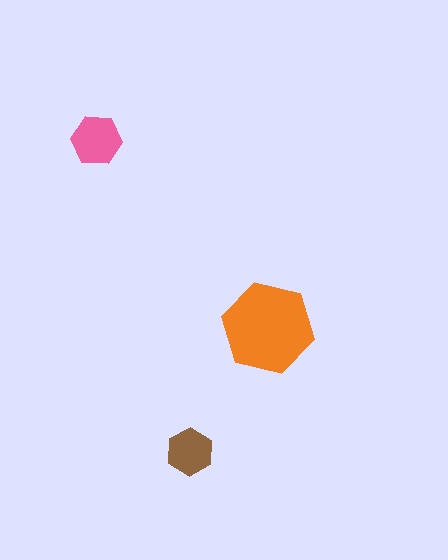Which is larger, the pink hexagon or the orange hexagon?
The orange one.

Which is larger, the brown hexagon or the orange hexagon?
The orange one.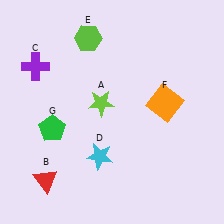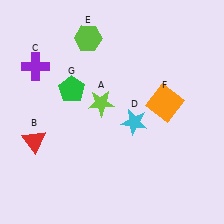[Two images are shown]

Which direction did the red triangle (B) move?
The red triangle (B) moved up.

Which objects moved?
The objects that moved are: the red triangle (B), the cyan star (D), the green pentagon (G).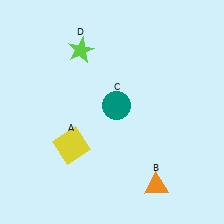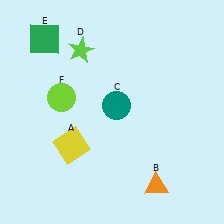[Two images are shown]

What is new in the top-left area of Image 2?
A green square (E) was added in the top-left area of Image 2.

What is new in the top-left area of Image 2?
A lime circle (F) was added in the top-left area of Image 2.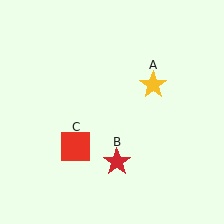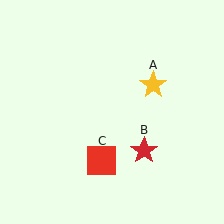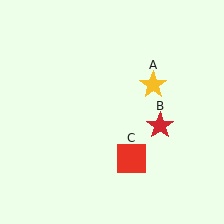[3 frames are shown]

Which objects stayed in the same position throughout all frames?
Yellow star (object A) remained stationary.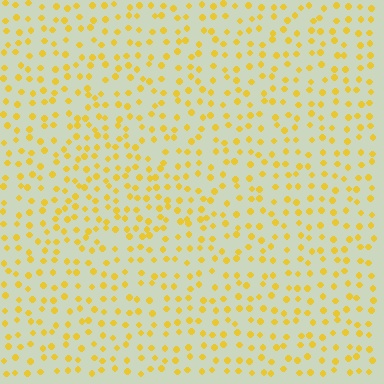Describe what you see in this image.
The image contains small yellow elements arranged at two different densities. A triangle-shaped region is visible where the elements are more densely packed than the surrounding area.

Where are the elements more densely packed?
The elements are more densely packed inside the triangle boundary.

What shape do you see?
I see a triangle.